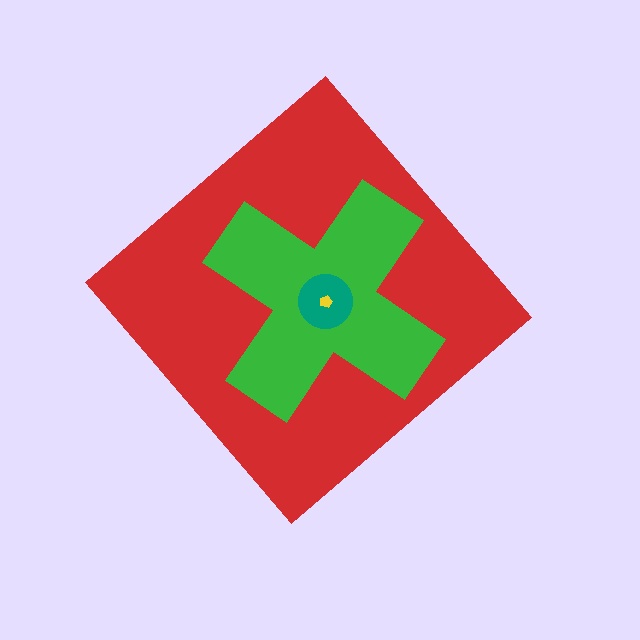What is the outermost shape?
The red diamond.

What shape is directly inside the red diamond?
The green cross.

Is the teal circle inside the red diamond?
Yes.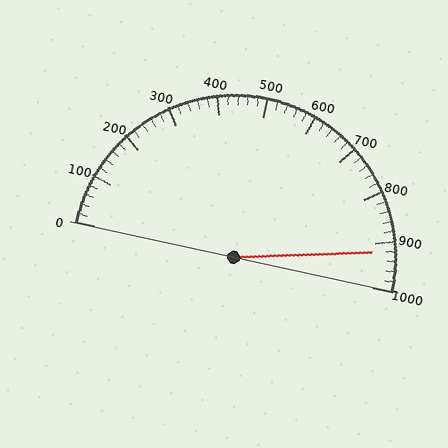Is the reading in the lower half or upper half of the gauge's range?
The reading is in the upper half of the range (0 to 1000).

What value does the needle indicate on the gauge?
The needle indicates approximately 920.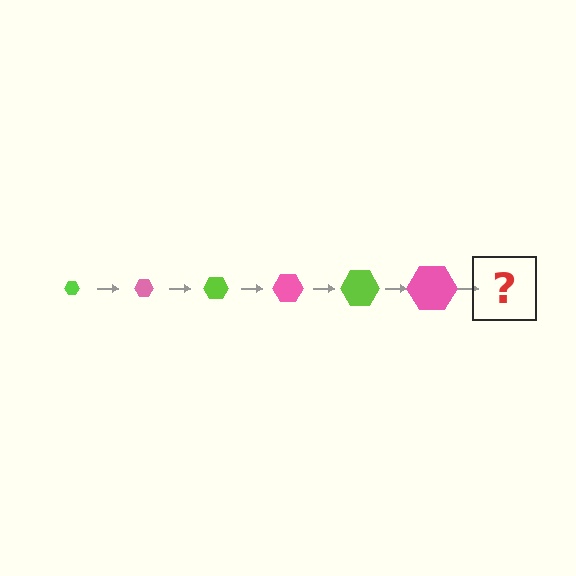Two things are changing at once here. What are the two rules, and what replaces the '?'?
The two rules are that the hexagon grows larger each step and the color cycles through lime and pink. The '?' should be a lime hexagon, larger than the previous one.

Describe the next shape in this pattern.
It should be a lime hexagon, larger than the previous one.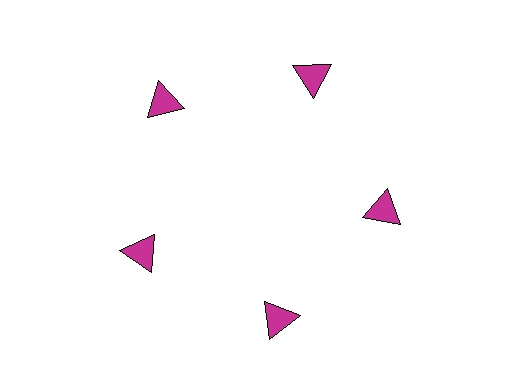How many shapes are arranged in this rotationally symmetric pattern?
There are 5 shapes, arranged in 5 groups of 1.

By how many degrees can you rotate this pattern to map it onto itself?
The pattern maps onto itself every 72 degrees of rotation.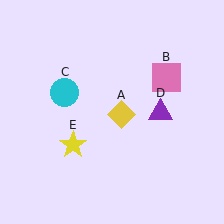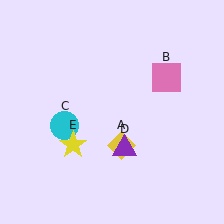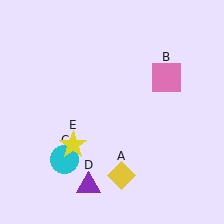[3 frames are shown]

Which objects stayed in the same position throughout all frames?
Pink square (object B) and yellow star (object E) remained stationary.